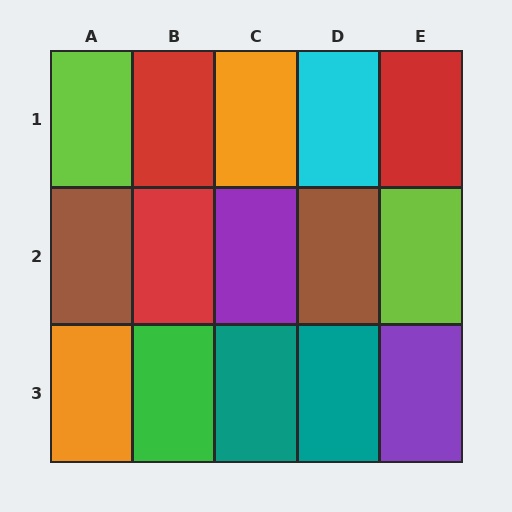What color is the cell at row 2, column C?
Purple.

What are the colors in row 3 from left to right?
Orange, green, teal, teal, purple.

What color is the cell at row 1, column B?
Red.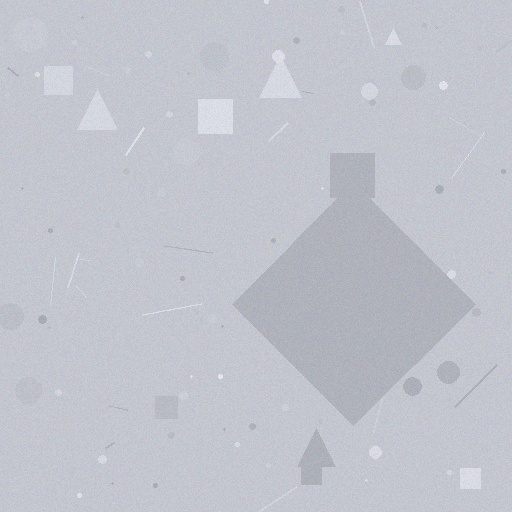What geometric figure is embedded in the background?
A diamond is embedded in the background.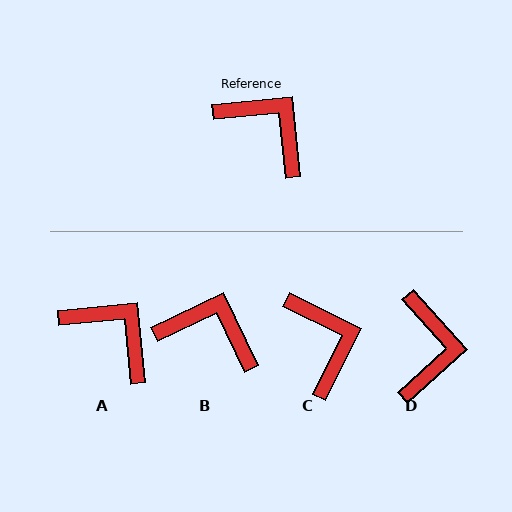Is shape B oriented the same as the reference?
No, it is off by about 20 degrees.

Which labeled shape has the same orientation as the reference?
A.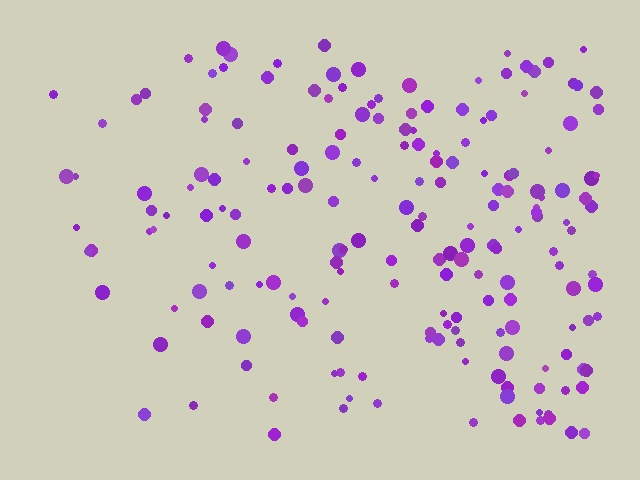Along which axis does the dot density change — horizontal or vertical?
Horizontal.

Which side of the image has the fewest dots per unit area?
The left.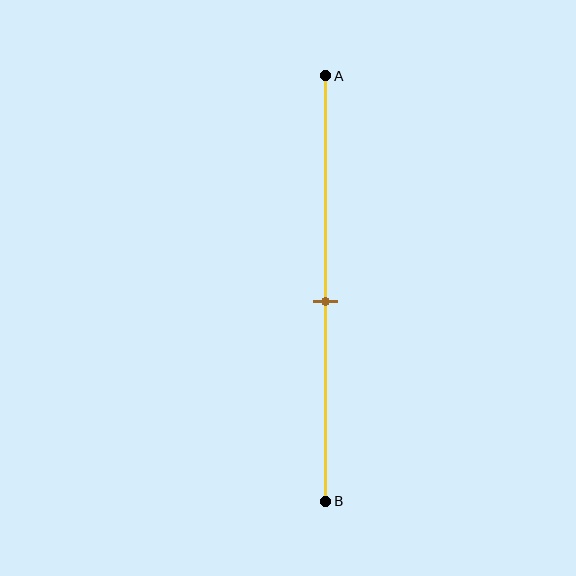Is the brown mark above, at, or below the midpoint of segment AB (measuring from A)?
The brown mark is below the midpoint of segment AB.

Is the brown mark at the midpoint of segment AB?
No, the mark is at about 55% from A, not at the 50% midpoint.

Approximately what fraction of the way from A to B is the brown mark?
The brown mark is approximately 55% of the way from A to B.